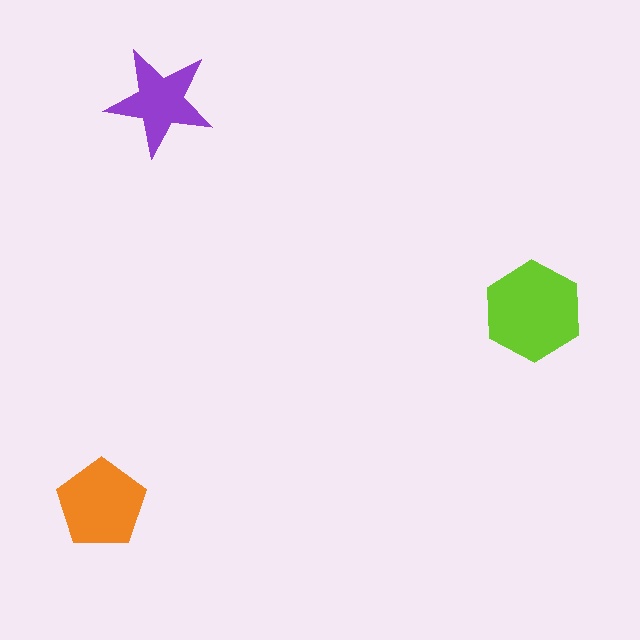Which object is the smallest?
The purple star.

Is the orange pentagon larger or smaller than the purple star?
Larger.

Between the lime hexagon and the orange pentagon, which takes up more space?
The lime hexagon.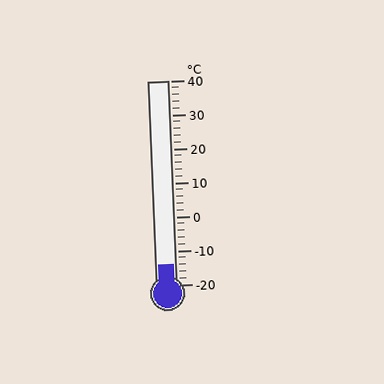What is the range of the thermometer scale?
The thermometer scale ranges from -20°C to 40°C.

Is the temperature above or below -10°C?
The temperature is below -10°C.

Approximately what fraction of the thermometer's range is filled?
The thermometer is filled to approximately 10% of its range.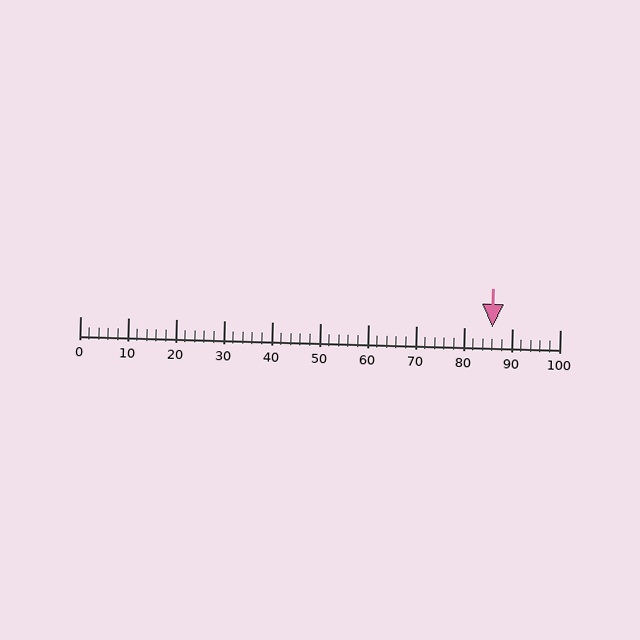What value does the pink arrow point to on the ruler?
The pink arrow points to approximately 86.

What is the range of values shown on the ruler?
The ruler shows values from 0 to 100.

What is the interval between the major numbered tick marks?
The major tick marks are spaced 10 units apart.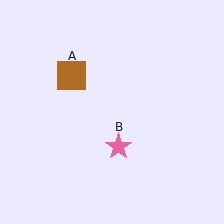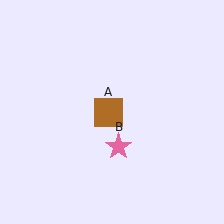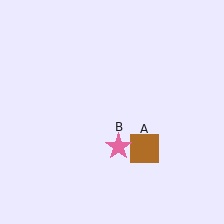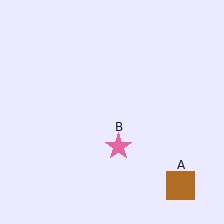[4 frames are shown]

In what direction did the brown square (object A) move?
The brown square (object A) moved down and to the right.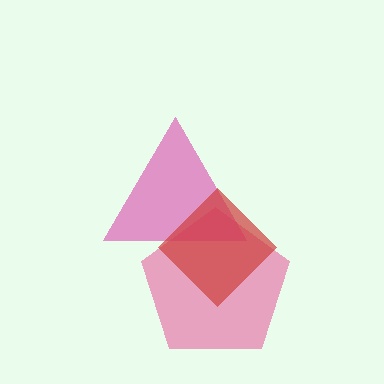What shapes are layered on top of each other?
The layered shapes are: a pink pentagon, a magenta triangle, a red diamond.